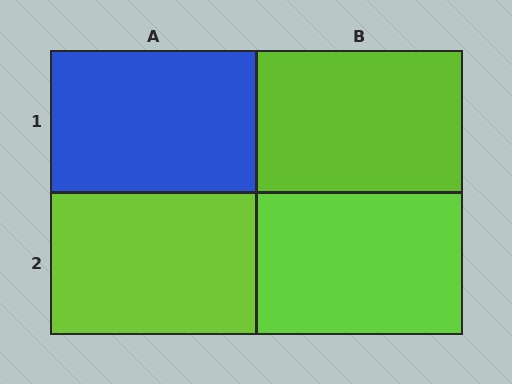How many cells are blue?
1 cell is blue.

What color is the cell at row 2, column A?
Lime.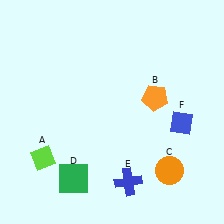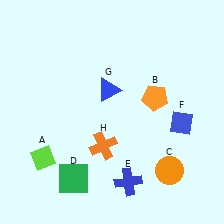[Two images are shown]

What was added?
A blue triangle (G), an orange cross (H) were added in Image 2.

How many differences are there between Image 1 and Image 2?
There are 2 differences between the two images.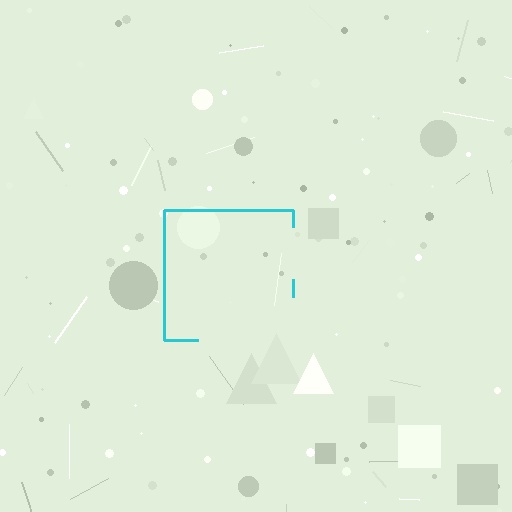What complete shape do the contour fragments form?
The contour fragments form a square.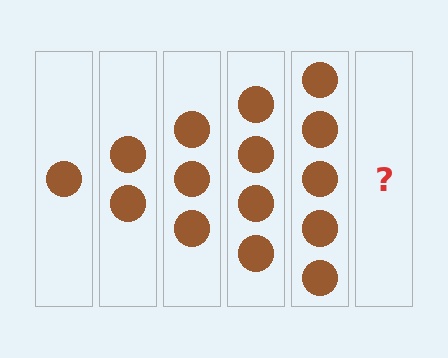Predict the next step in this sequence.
The next step is 6 circles.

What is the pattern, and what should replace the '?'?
The pattern is that each step adds one more circle. The '?' should be 6 circles.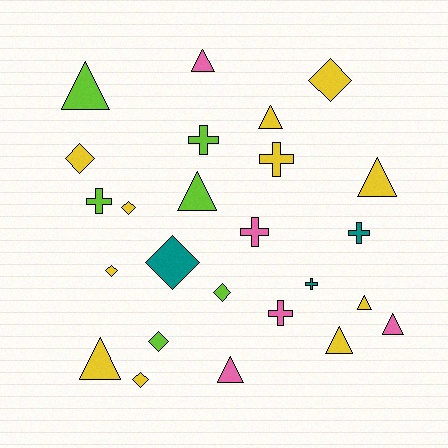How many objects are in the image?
There are 25 objects.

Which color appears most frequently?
Yellow, with 11 objects.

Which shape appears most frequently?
Triangle, with 10 objects.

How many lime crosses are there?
There are 2 lime crosses.